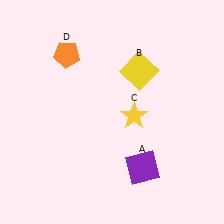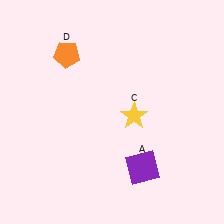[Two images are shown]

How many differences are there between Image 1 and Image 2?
There is 1 difference between the two images.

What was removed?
The yellow square (B) was removed in Image 2.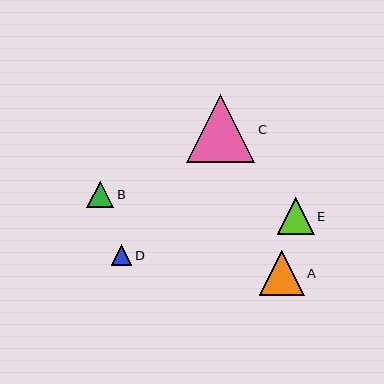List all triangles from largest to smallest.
From largest to smallest: C, A, E, B, D.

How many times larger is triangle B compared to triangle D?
Triangle B is approximately 1.3 times the size of triangle D.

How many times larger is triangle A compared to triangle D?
Triangle A is approximately 2.2 times the size of triangle D.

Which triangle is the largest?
Triangle C is the largest with a size of approximately 68 pixels.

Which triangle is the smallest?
Triangle D is the smallest with a size of approximately 20 pixels.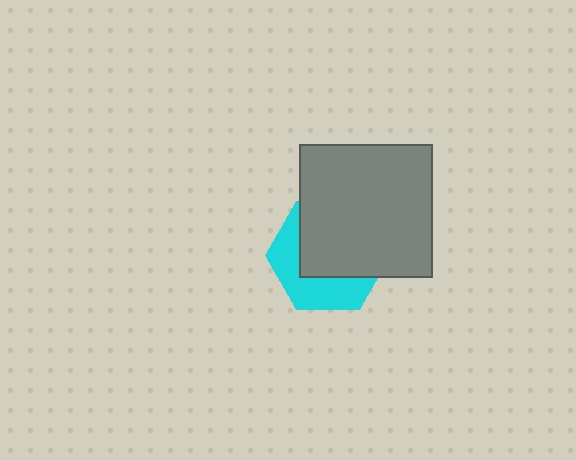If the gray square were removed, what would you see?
You would see the complete cyan hexagon.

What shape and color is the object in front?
The object in front is a gray square.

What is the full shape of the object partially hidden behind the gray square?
The partially hidden object is a cyan hexagon.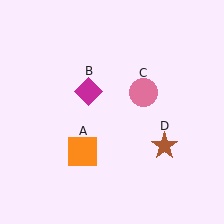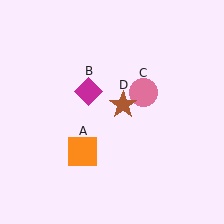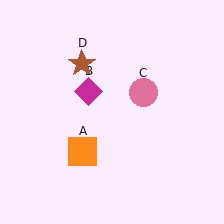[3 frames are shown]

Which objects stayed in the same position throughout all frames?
Orange square (object A) and magenta diamond (object B) and pink circle (object C) remained stationary.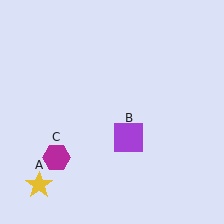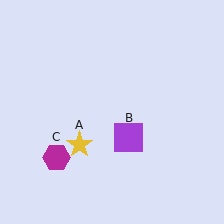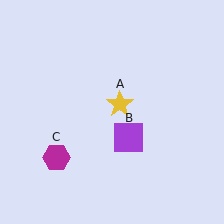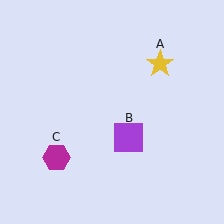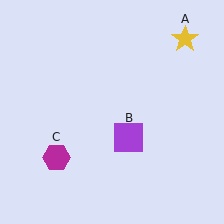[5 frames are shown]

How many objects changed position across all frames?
1 object changed position: yellow star (object A).